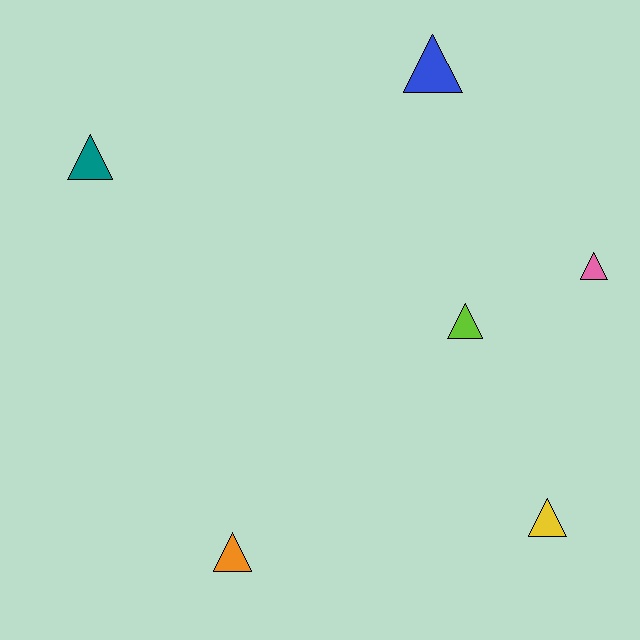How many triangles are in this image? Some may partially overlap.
There are 6 triangles.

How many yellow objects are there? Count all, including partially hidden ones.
There is 1 yellow object.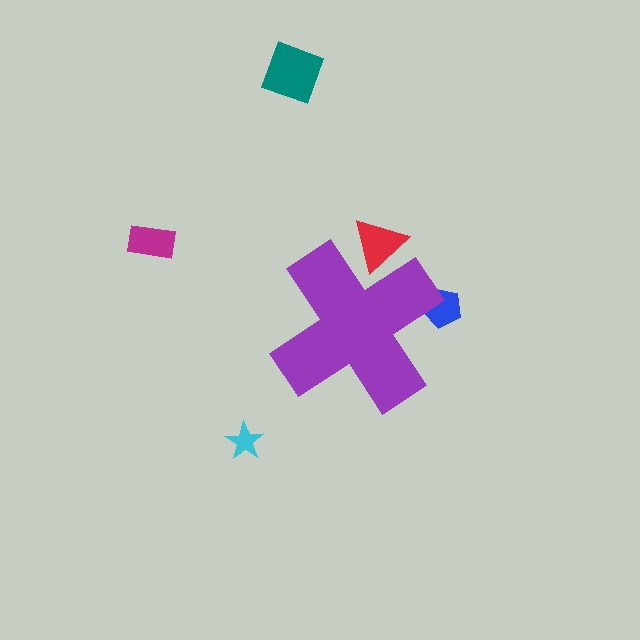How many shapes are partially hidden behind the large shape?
2 shapes are partially hidden.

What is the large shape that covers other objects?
A purple cross.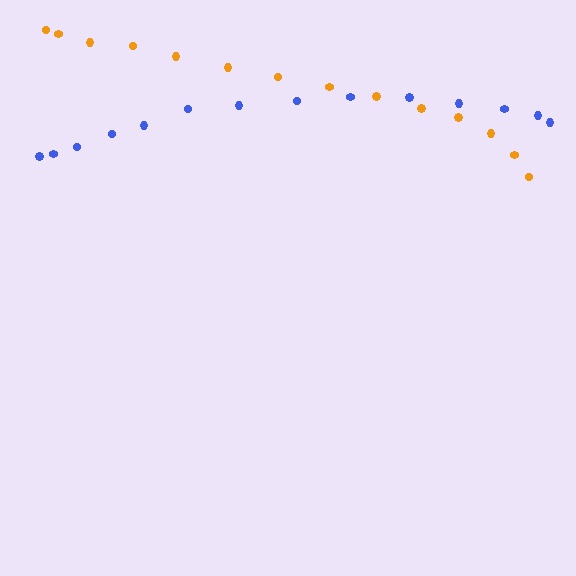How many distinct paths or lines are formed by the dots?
There are 2 distinct paths.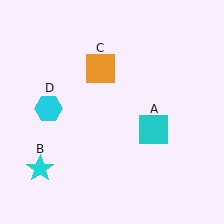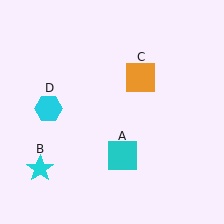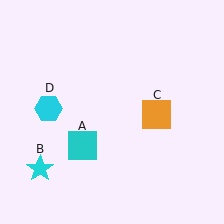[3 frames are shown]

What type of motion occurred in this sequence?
The cyan square (object A), orange square (object C) rotated clockwise around the center of the scene.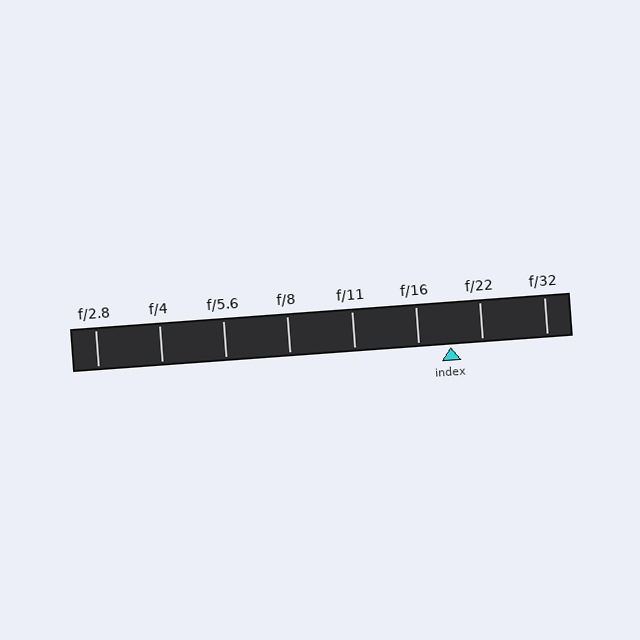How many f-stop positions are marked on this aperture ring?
There are 8 f-stop positions marked.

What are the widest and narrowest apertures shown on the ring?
The widest aperture shown is f/2.8 and the narrowest is f/32.